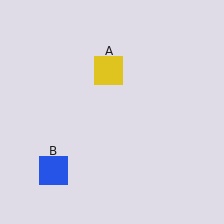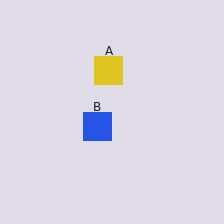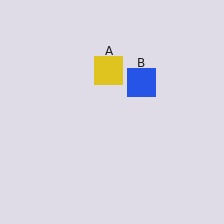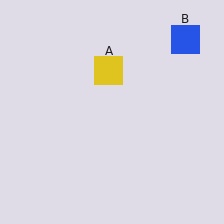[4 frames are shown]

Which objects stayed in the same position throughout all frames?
Yellow square (object A) remained stationary.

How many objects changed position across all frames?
1 object changed position: blue square (object B).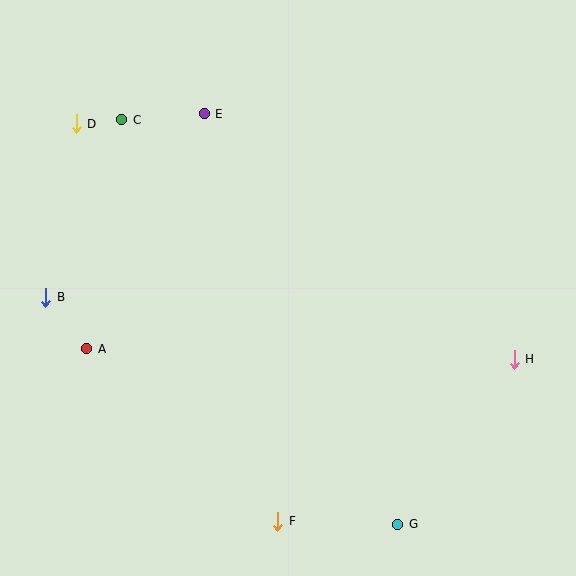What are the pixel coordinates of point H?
Point H is at (514, 359).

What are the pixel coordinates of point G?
Point G is at (398, 524).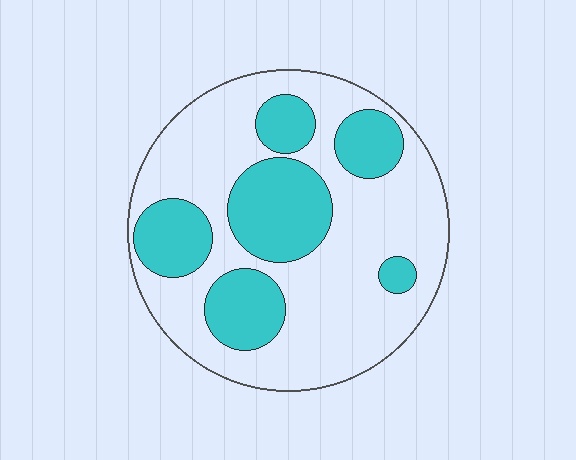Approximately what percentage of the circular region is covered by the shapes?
Approximately 35%.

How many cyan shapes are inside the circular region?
6.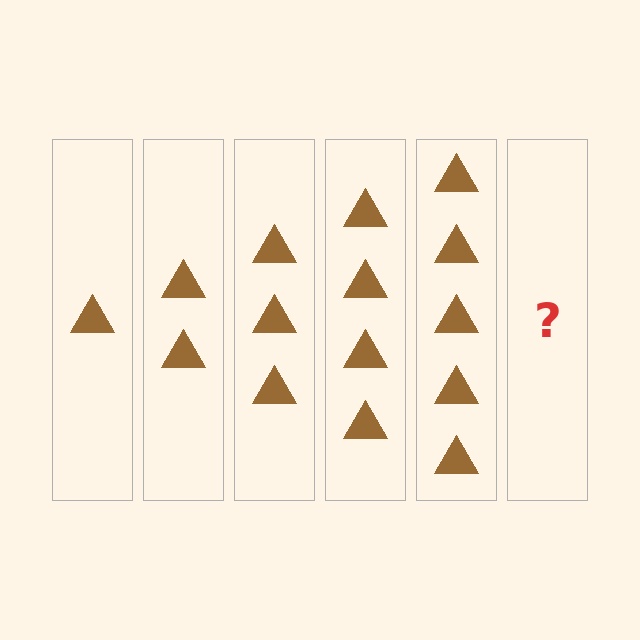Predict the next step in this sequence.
The next step is 6 triangles.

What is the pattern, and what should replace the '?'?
The pattern is that each step adds one more triangle. The '?' should be 6 triangles.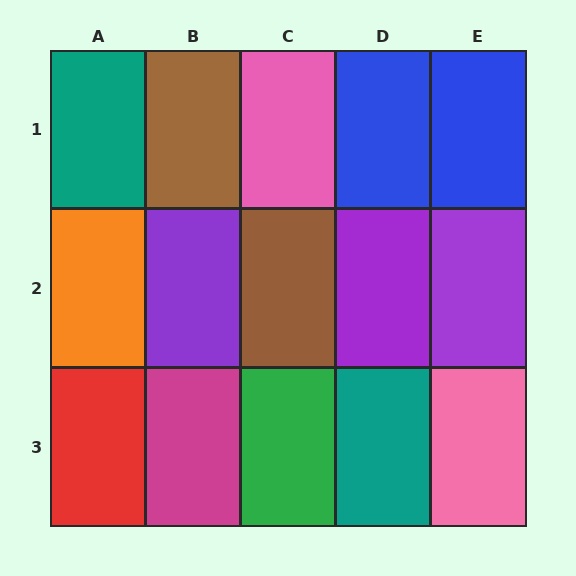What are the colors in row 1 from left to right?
Teal, brown, pink, blue, blue.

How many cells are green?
1 cell is green.